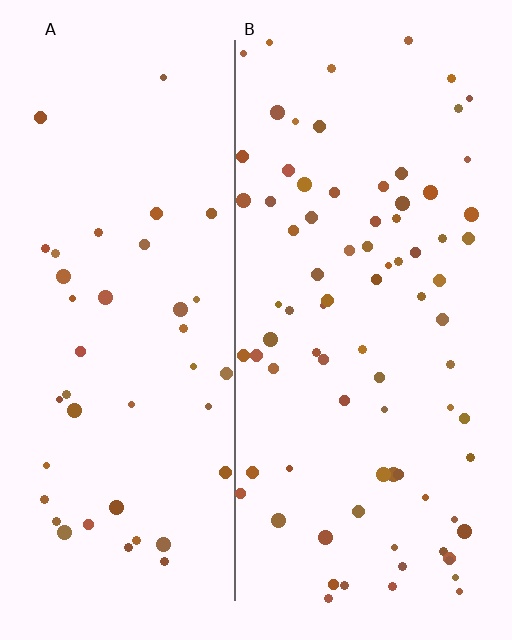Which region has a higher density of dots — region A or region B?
B (the right).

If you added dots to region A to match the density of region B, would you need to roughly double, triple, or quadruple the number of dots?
Approximately double.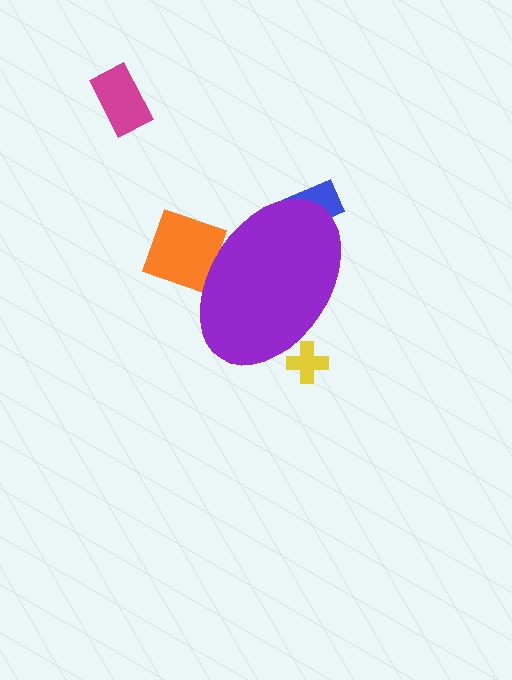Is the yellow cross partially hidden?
Yes, the yellow cross is partially hidden behind the purple ellipse.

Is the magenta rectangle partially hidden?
No, the magenta rectangle is fully visible.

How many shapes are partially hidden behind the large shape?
3 shapes are partially hidden.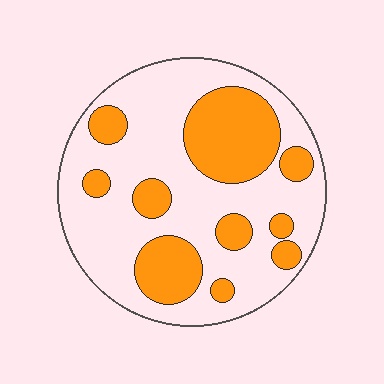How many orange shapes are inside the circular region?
10.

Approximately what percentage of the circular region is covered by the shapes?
Approximately 30%.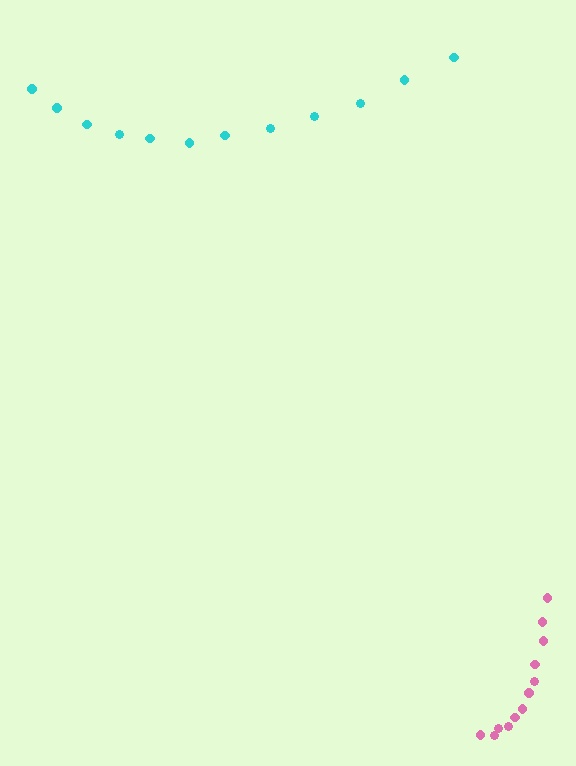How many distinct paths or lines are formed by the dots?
There are 2 distinct paths.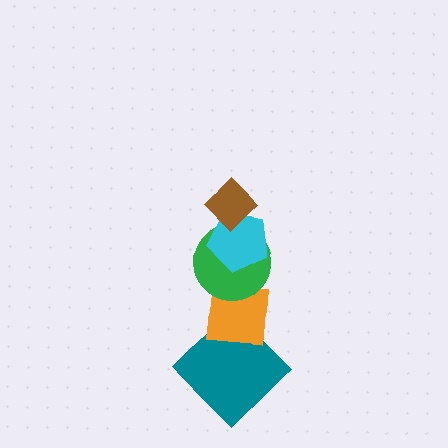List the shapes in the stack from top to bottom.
From top to bottom: the brown diamond, the cyan pentagon, the green circle, the orange square, the teal diamond.